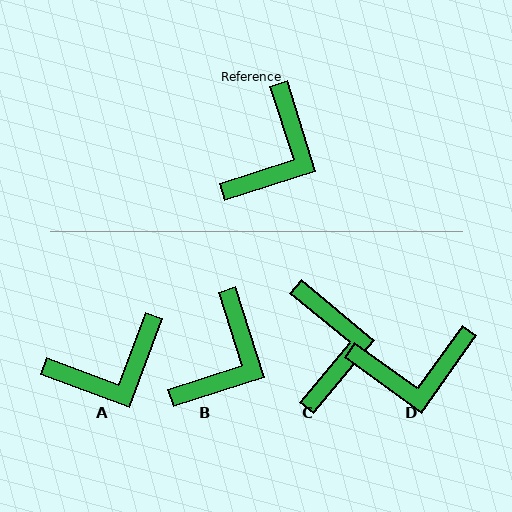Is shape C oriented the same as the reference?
No, it is off by about 33 degrees.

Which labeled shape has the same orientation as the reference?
B.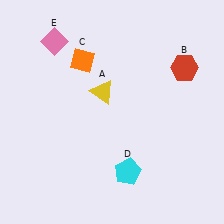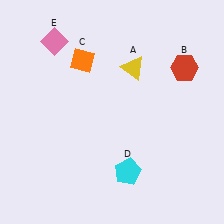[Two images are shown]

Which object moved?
The yellow triangle (A) moved right.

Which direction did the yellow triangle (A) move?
The yellow triangle (A) moved right.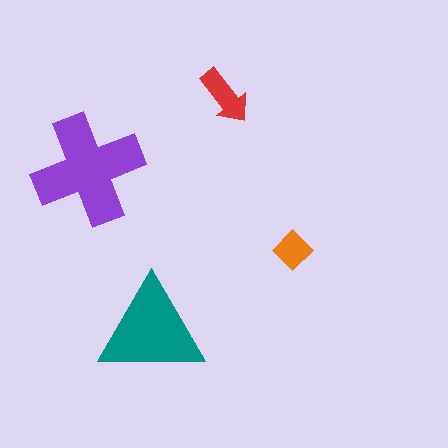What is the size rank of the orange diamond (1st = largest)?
4th.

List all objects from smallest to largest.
The orange diamond, the red arrow, the teal triangle, the purple cross.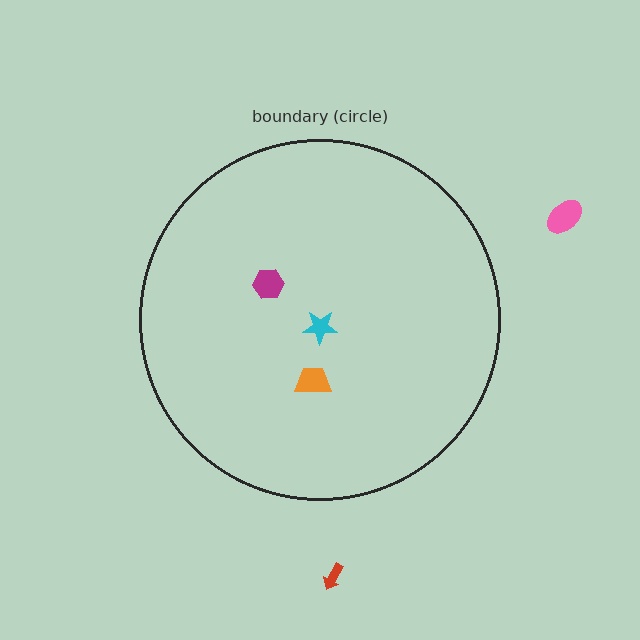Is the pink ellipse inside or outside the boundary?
Outside.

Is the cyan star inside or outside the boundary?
Inside.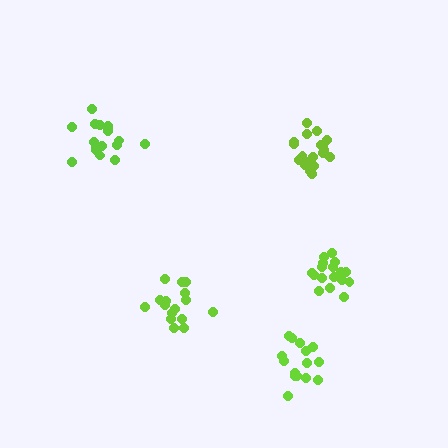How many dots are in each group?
Group 1: 15 dots, Group 2: 17 dots, Group 3: 20 dots, Group 4: 17 dots, Group 5: 17 dots (86 total).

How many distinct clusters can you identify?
There are 5 distinct clusters.